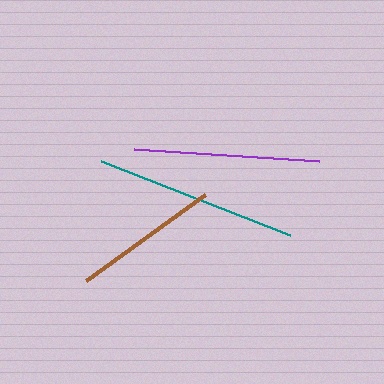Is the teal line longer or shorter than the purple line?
The teal line is longer than the purple line.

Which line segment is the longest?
The teal line is the longest at approximately 203 pixels.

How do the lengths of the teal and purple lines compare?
The teal and purple lines are approximately the same length.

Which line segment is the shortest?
The brown line is the shortest at approximately 147 pixels.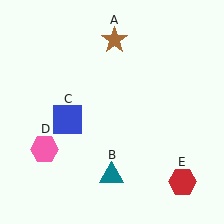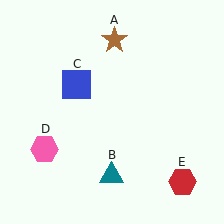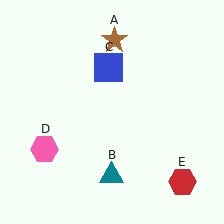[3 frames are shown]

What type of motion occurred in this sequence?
The blue square (object C) rotated clockwise around the center of the scene.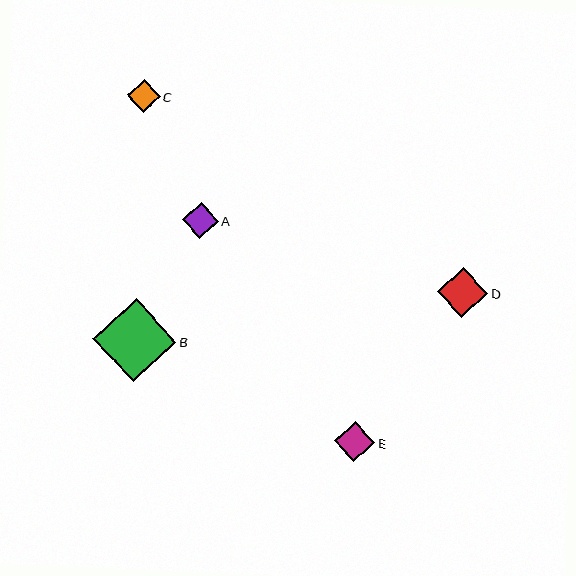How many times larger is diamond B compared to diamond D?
Diamond B is approximately 1.7 times the size of diamond D.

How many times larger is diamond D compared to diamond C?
Diamond D is approximately 1.5 times the size of diamond C.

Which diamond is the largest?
Diamond B is the largest with a size of approximately 84 pixels.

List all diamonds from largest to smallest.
From largest to smallest: B, D, E, A, C.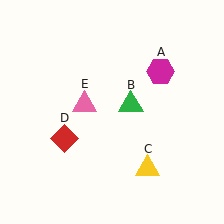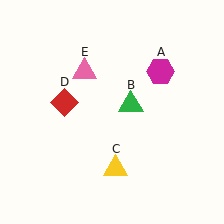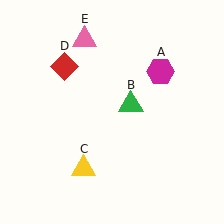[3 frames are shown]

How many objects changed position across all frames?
3 objects changed position: yellow triangle (object C), red diamond (object D), pink triangle (object E).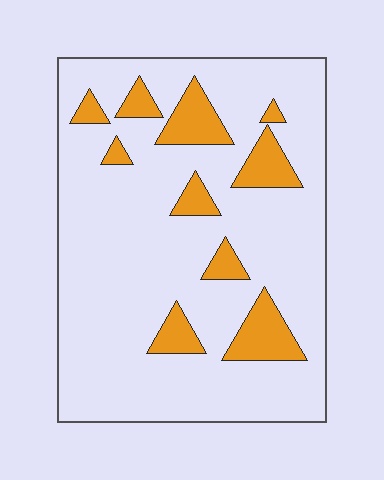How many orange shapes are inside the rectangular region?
10.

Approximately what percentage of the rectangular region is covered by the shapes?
Approximately 15%.